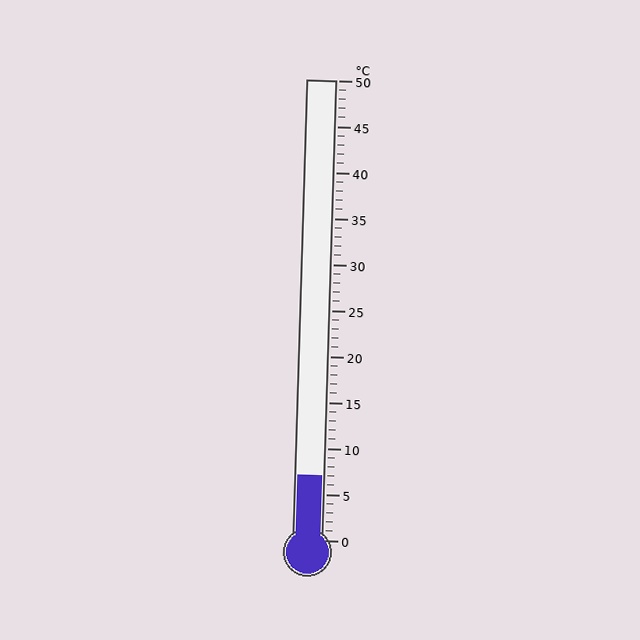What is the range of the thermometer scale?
The thermometer scale ranges from 0°C to 50°C.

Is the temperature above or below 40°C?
The temperature is below 40°C.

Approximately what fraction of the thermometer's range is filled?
The thermometer is filled to approximately 15% of its range.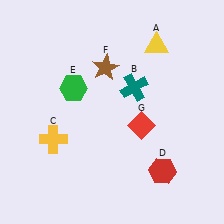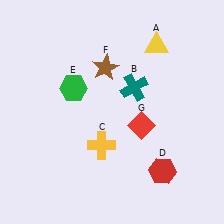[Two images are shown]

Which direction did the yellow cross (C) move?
The yellow cross (C) moved right.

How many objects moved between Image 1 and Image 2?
1 object moved between the two images.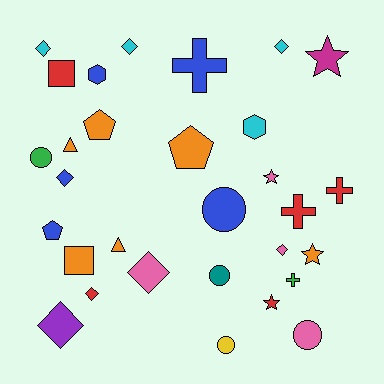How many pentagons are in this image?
There are 3 pentagons.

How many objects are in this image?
There are 30 objects.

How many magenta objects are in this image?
There is 1 magenta object.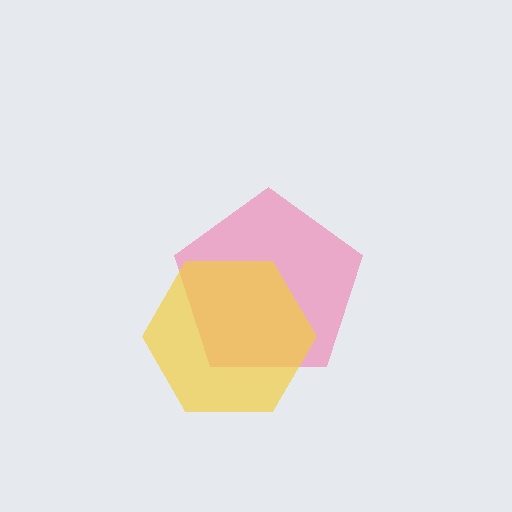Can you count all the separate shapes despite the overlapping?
Yes, there are 2 separate shapes.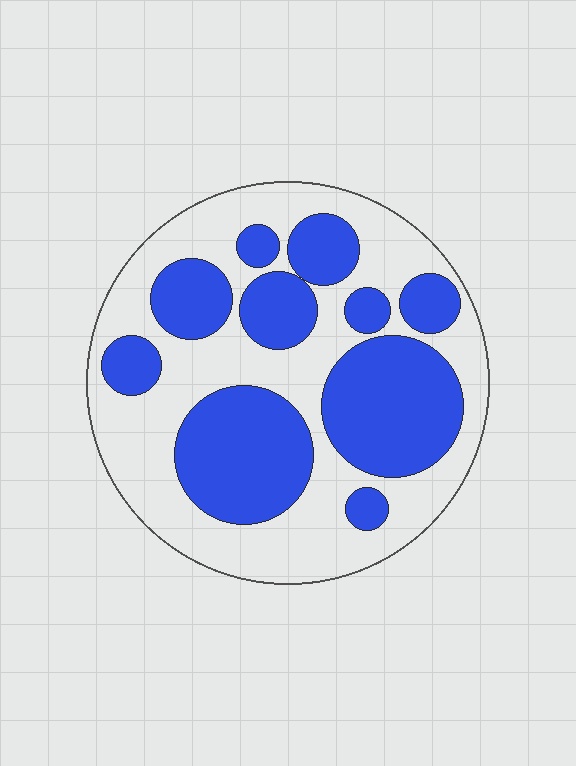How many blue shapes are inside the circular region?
10.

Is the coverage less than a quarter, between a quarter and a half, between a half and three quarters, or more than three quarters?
Between a quarter and a half.